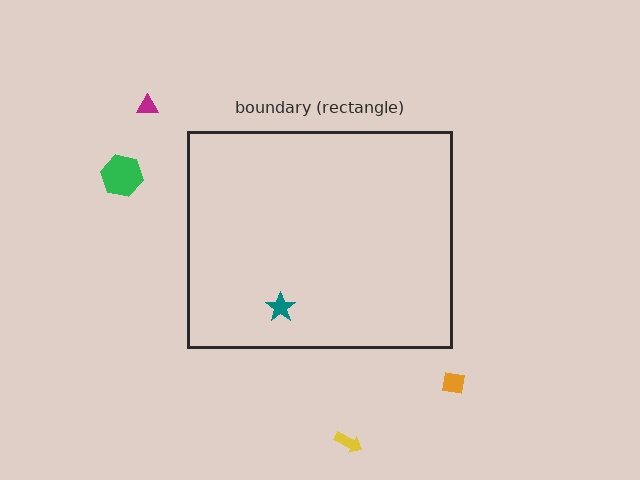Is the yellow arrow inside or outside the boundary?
Outside.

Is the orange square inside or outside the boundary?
Outside.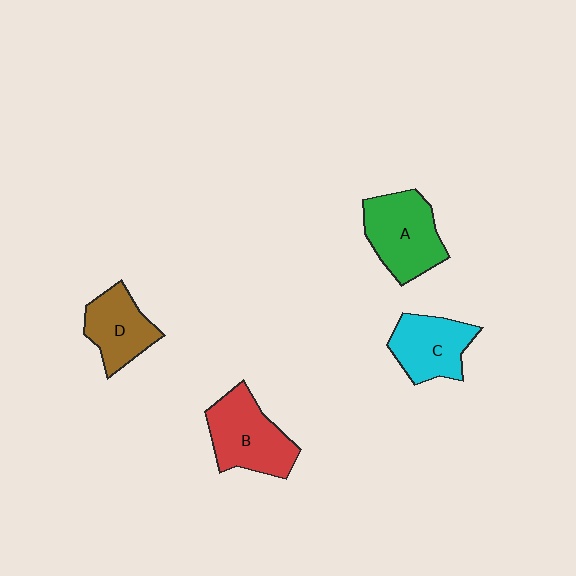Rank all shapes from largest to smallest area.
From largest to smallest: A (green), B (red), C (cyan), D (brown).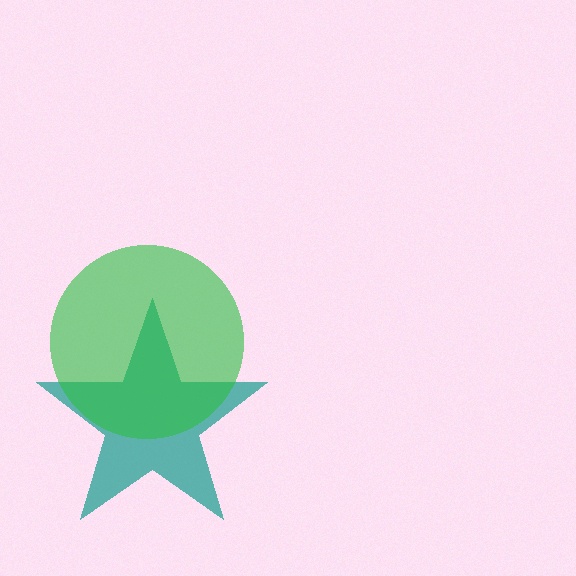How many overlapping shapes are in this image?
There are 2 overlapping shapes in the image.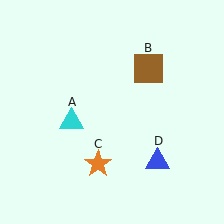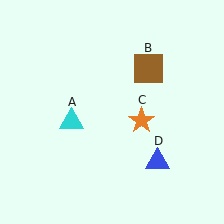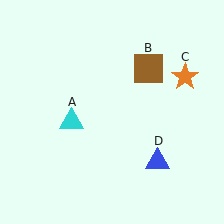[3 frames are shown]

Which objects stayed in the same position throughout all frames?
Cyan triangle (object A) and brown square (object B) and blue triangle (object D) remained stationary.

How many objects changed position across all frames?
1 object changed position: orange star (object C).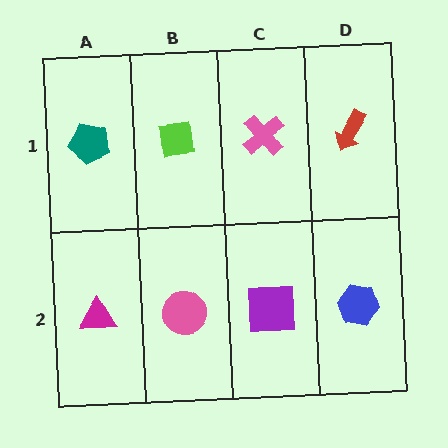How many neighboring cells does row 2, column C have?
3.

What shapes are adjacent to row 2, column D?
A red arrow (row 1, column D), a purple square (row 2, column C).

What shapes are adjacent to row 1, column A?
A magenta triangle (row 2, column A), a lime square (row 1, column B).